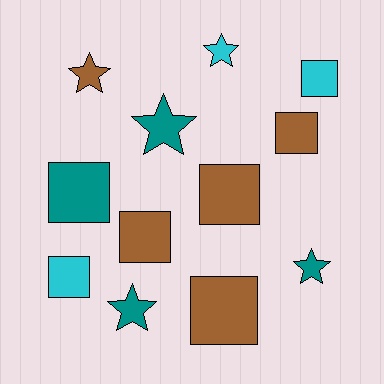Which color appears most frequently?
Brown, with 5 objects.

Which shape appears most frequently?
Square, with 7 objects.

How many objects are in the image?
There are 12 objects.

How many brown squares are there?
There are 4 brown squares.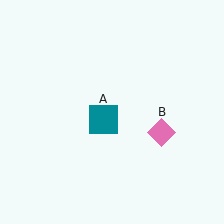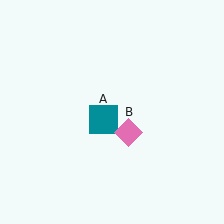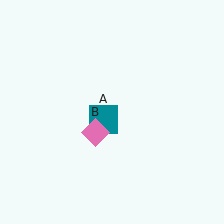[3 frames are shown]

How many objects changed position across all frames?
1 object changed position: pink diamond (object B).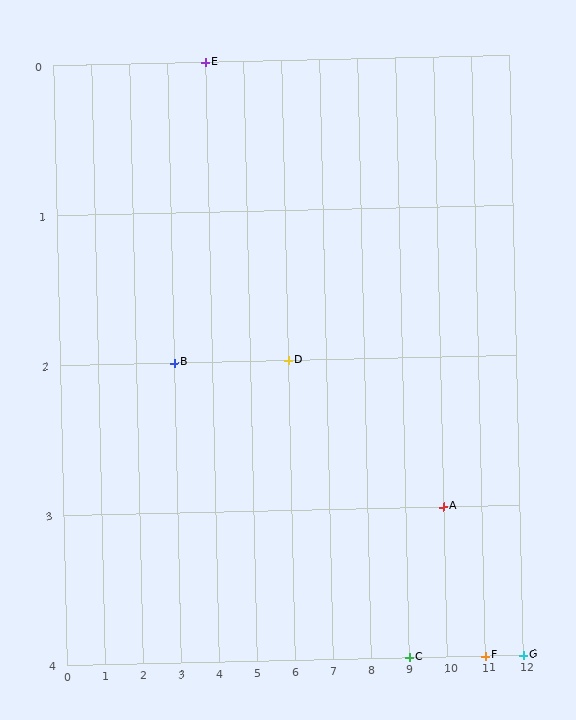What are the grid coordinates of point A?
Point A is at grid coordinates (10, 3).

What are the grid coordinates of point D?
Point D is at grid coordinates (6, 2).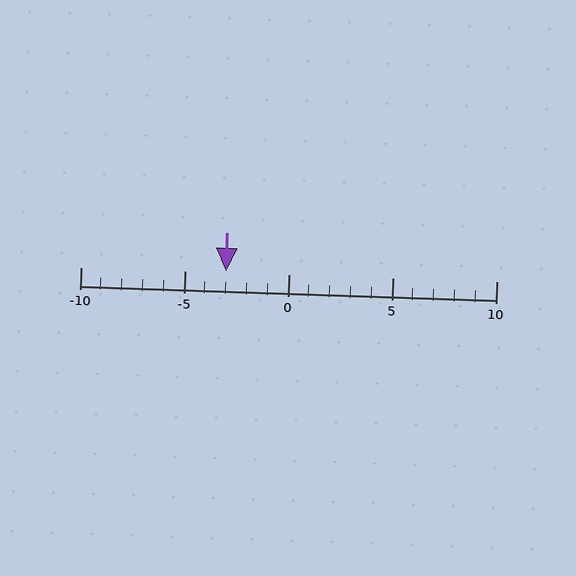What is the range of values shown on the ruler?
The ruler shows values from -10 to 10.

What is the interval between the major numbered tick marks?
The major tick marks are spaced 5 units apart.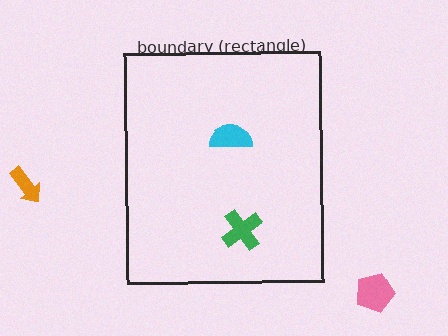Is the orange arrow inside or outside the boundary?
Outside.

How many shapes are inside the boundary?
2 inside, 2 outside.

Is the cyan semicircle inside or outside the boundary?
Inside.